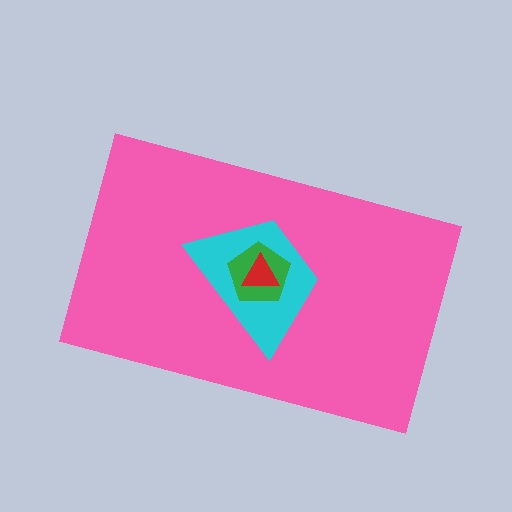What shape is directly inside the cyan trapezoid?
The green pentagon.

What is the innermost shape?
The red triangle.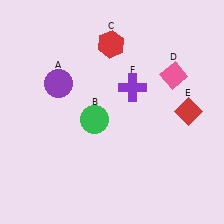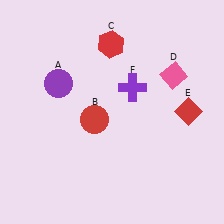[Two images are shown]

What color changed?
The circle (B) changed from green in Image 1 to red in Image 2.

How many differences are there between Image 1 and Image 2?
There is 1 difference between the two images.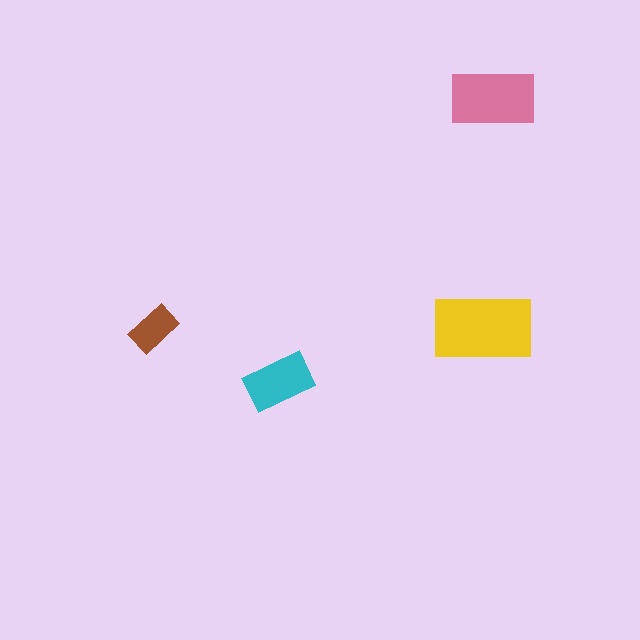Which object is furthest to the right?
The pink rectangle is rightmost.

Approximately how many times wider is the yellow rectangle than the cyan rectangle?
About 1.5 times wider.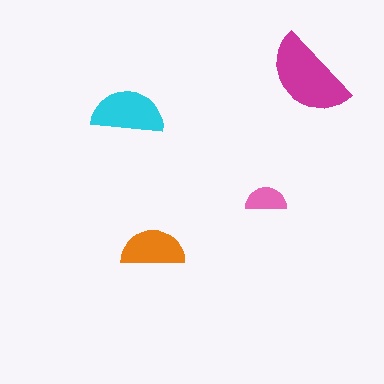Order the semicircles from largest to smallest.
the magenta one, the cyan one, the orange one, the pink one.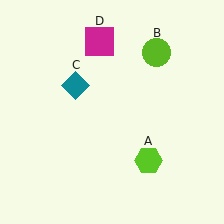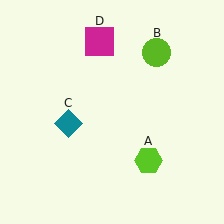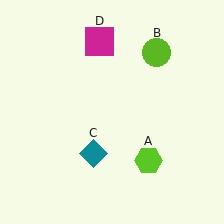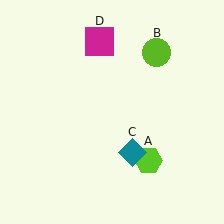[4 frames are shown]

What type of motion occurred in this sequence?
The teal diamond (object C) rotated counterclockwise around the center of the scene.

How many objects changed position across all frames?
1 object changed position: teal diamond (object C).